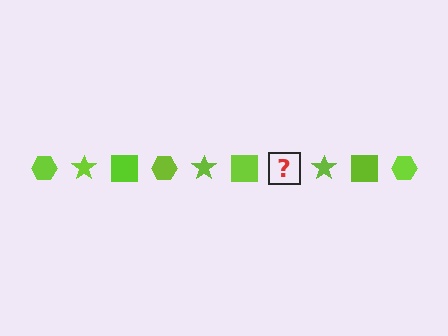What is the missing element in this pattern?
The missing element is a lime hexagon.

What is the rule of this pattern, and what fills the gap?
The rule is that the pattern cycles through hexagon, star, square shapes in lime. The gap should be filled with a lime hexagon.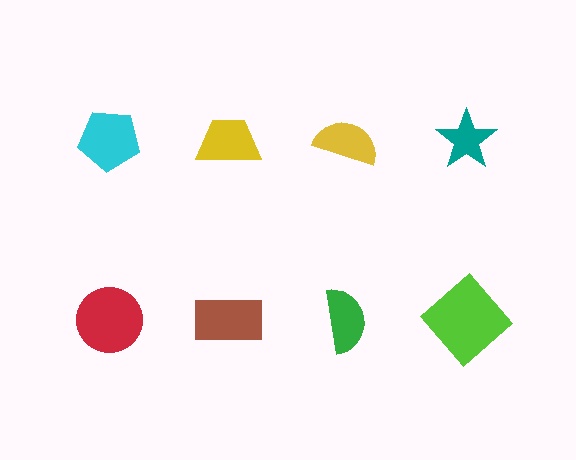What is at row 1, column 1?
A cyan pentagon.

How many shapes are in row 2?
4 shapes.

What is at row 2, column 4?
A lime diamond.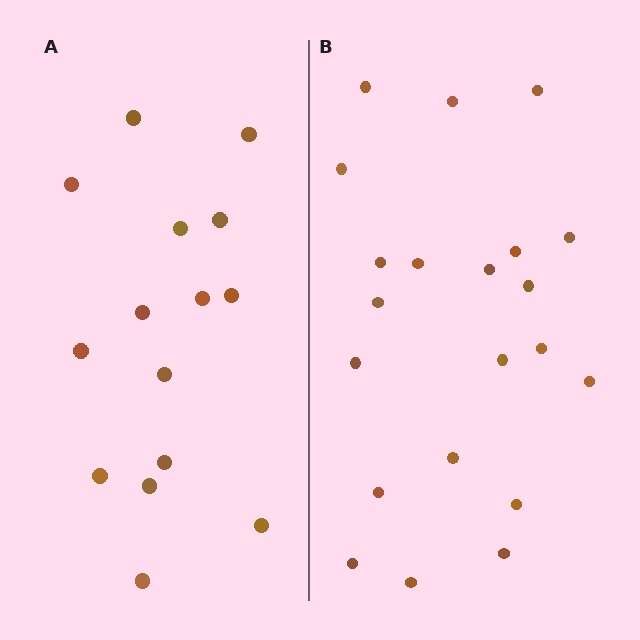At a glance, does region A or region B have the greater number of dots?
Region B (the right region) has more dots.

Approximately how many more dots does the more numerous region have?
Region B has about 6 more dots than region A.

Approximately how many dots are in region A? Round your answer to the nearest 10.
About 20 dots. (The exact count is 15, which rounds to 20.)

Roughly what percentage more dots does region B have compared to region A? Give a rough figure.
About 40% more.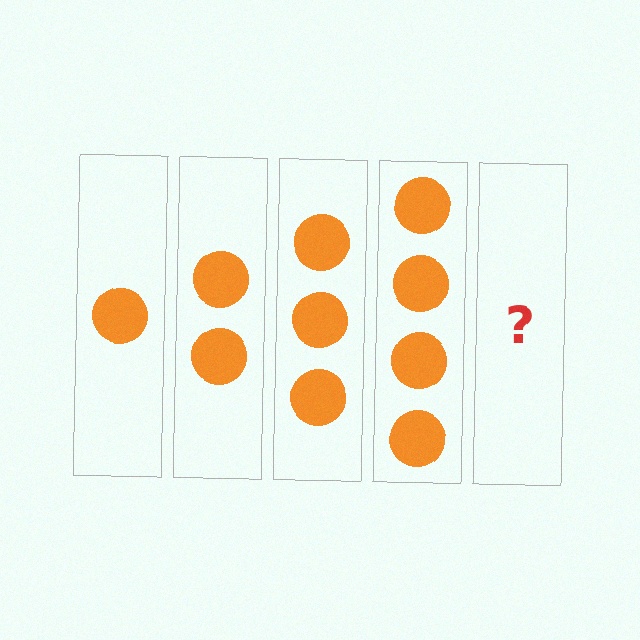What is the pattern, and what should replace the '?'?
The pattern is that each step adds one more circle. The '?' should be 5 circles.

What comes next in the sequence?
The next element should be 5 circles.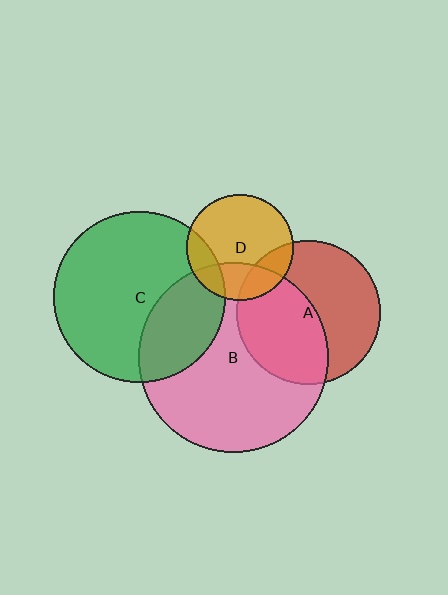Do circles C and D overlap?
Yes.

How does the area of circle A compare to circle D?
Approximately 1.8 times.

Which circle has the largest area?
Circle B (pink).